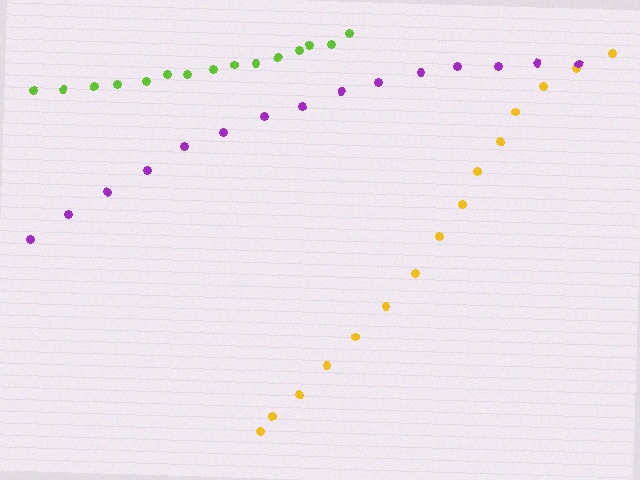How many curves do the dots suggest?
There are 3 distinct paths.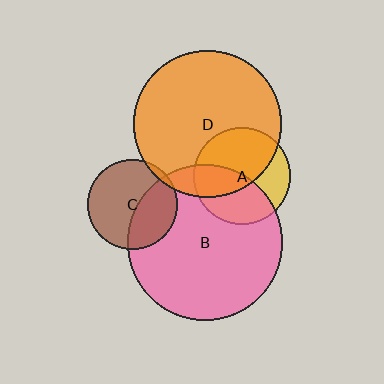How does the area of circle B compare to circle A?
Approximately 2.6 times.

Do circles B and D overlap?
Yes.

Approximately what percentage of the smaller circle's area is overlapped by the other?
Approximately 10%.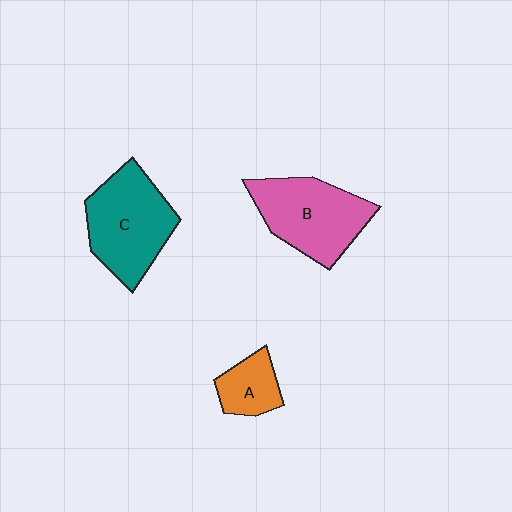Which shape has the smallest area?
Shape A (orange).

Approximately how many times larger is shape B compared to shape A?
Approximately 2.3 times.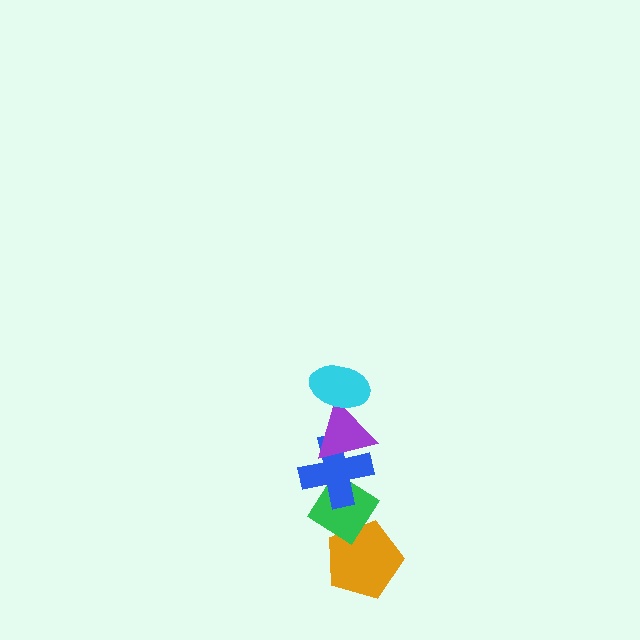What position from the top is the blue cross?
The blue cross is 3rd from the top.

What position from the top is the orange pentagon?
The orange pentagon is 5th from the top.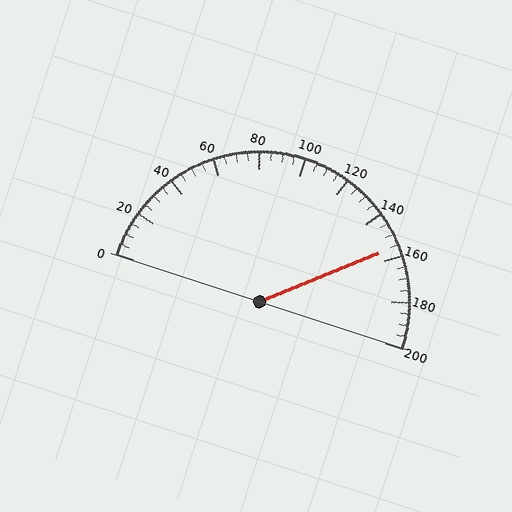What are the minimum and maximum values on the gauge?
The gauge ranges from 0 to 200.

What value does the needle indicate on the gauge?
The needle indicates approximately 155.